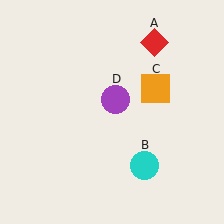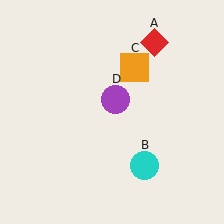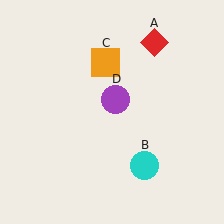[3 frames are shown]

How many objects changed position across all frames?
1 object changed position: orange square (object C).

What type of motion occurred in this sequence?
The orange square (object C) rotated counterclockwise around the center of the scene.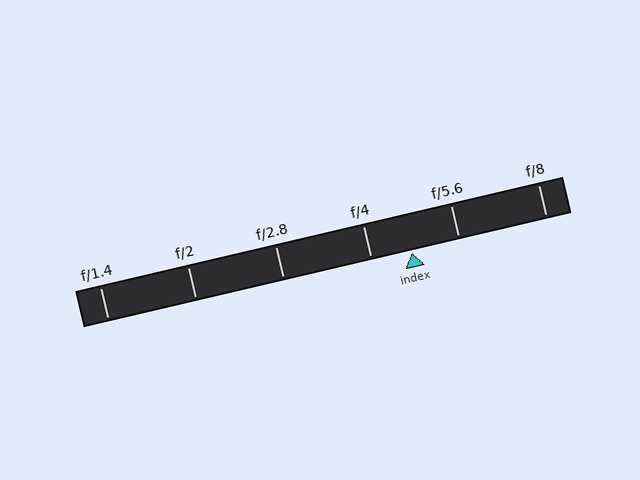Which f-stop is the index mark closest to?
The index mark is closest to f/4.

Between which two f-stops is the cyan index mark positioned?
The index mark is between f/4 and f/5.6.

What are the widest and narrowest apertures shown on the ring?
The widest aperture shown is f/1.4 and the narrowest is f/8.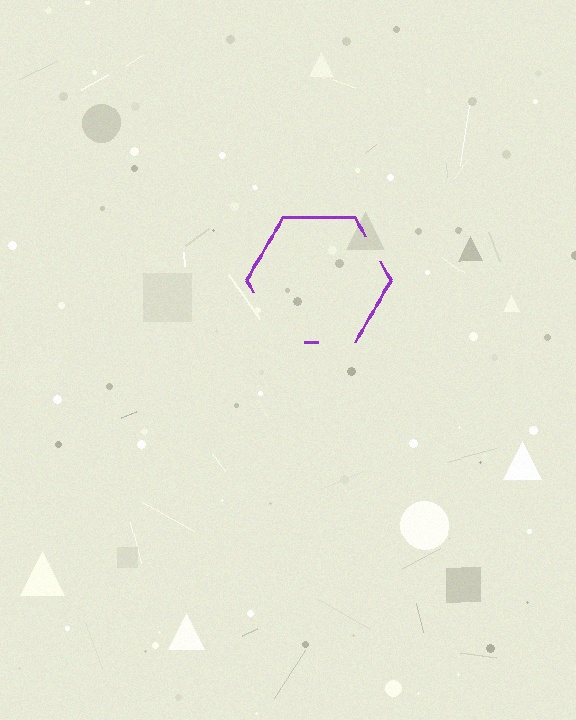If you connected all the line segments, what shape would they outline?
They would outline a hexagon.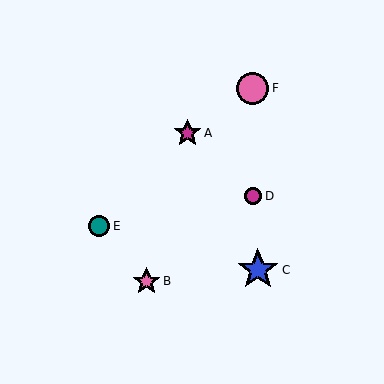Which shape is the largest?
The blue star (labeled C) is the largest.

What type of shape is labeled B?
Shape B is a pink star.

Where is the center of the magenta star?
The center of the magenta star is at (188, 133).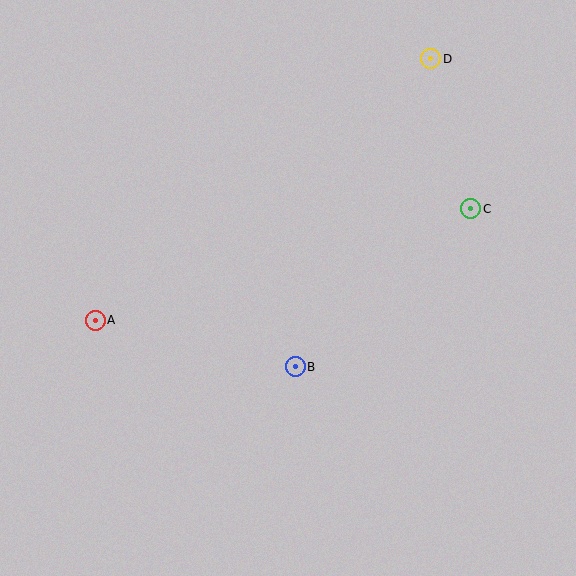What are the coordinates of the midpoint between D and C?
The midpoint between D and C is at (450, 134).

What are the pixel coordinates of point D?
Point D is at (430, 59).